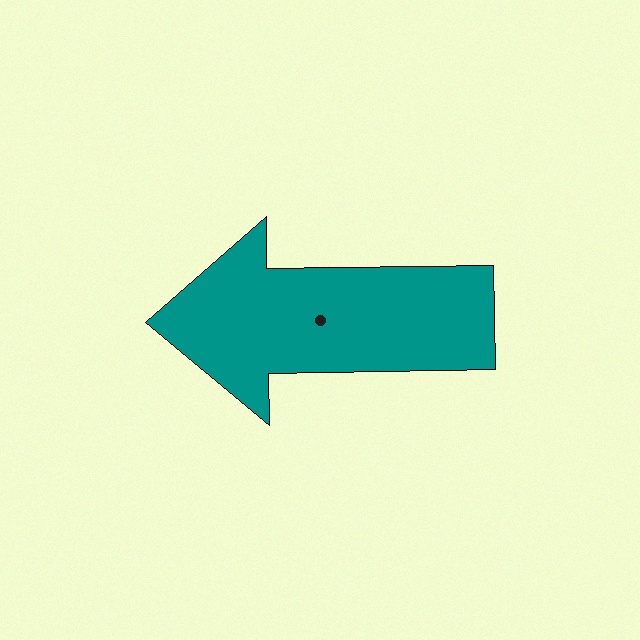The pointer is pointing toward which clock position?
Roughly 9 o'clock.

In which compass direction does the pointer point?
West.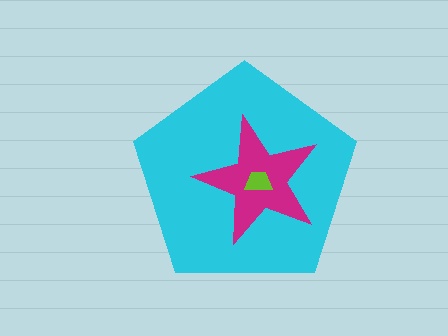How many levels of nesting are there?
3.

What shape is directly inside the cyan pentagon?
The magenta star.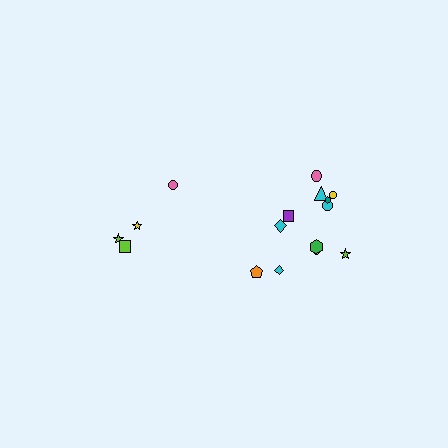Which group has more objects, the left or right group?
The right group.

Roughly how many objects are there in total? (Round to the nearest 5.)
Roughly 15 objects in total.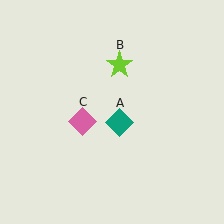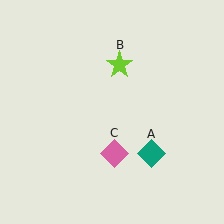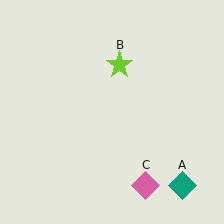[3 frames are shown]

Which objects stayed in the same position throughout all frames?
Lime star (object B) remained stationary.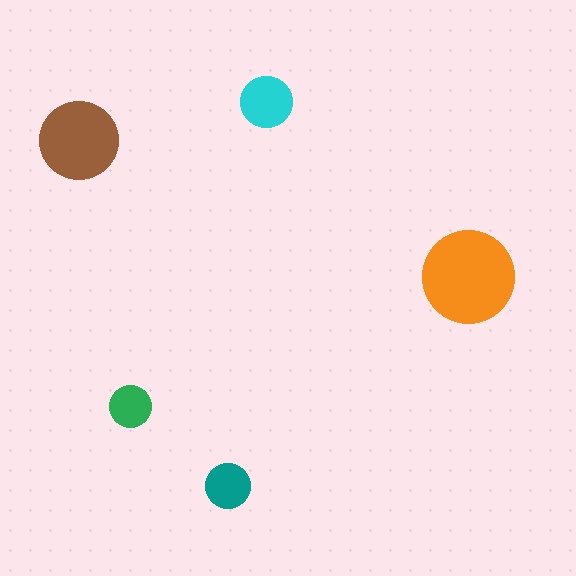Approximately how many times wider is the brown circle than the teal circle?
About 1.5 times wider.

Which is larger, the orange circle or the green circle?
The orange one.